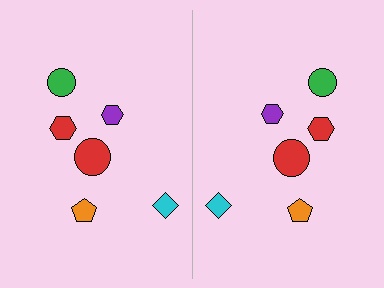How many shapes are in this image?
There are 12 shapes in this image.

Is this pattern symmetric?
Yes, this pattern has bilateral (reflection) symmetry.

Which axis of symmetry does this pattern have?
The pattern has a vertical axis of symmetry running through the center of the image.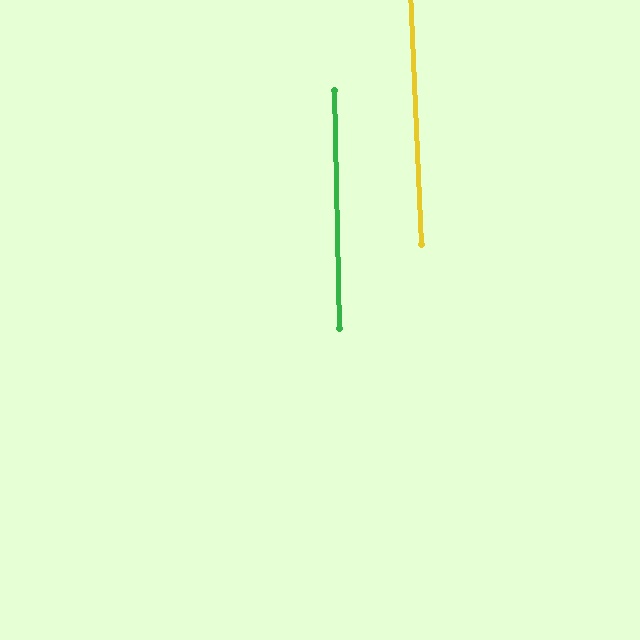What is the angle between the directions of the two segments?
Approximately 2 degrees.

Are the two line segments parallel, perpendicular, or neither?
Parallel — their directions differ by only 1.5°.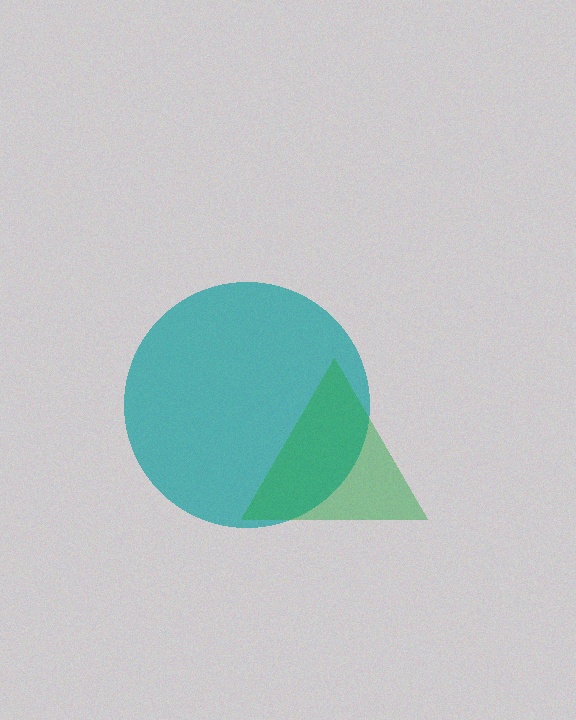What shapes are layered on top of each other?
The layered shapes are: a teal circle, a green triangle.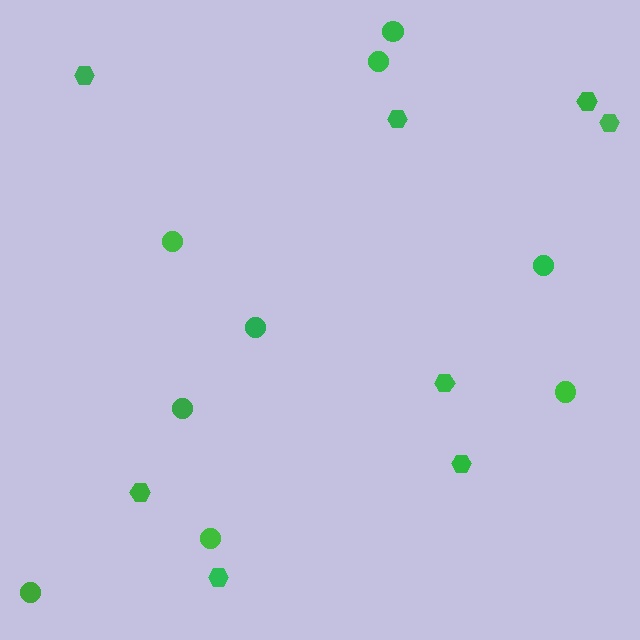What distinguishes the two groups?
There are 2 groups: one group of circles (9) and one group of hexagons (8).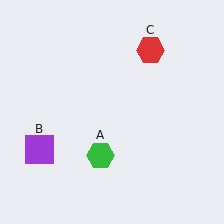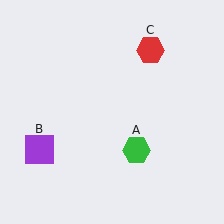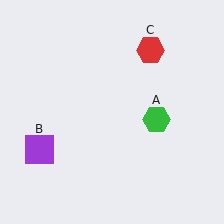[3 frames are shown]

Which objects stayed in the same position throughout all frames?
Purple square (object B) and red hexagon (object C) remained stationary.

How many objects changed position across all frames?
1 object changed position: green hexagon (object A).